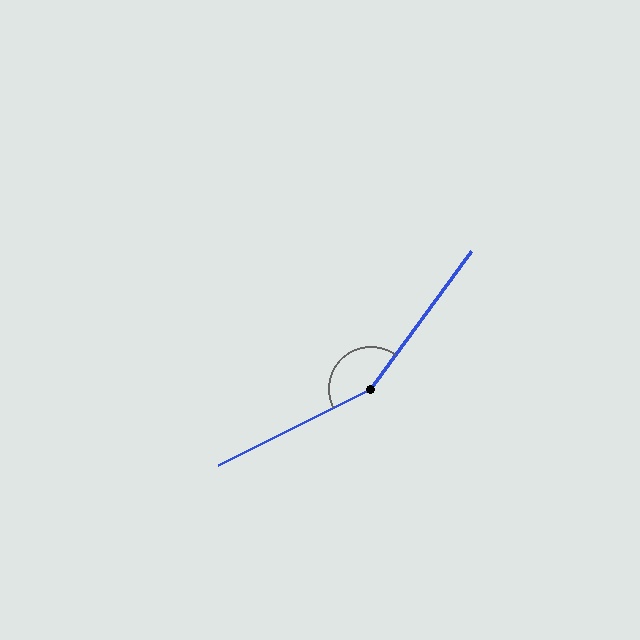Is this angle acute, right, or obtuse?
It is obtuse.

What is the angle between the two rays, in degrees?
Approximately 153 degrees.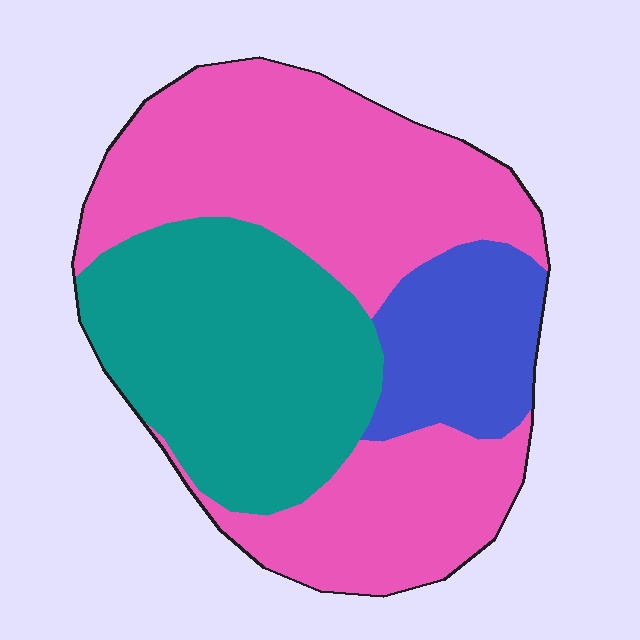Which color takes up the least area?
Blue, at roughly 15%.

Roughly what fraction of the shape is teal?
Teal takes up about one third (1/3) of the shape.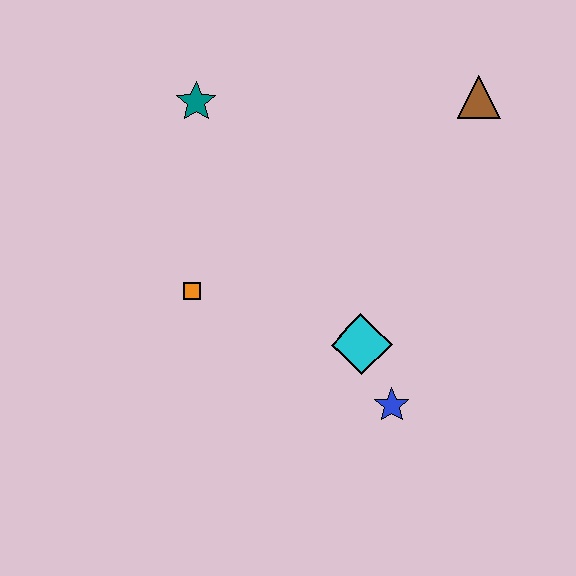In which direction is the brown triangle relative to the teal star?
The brown triangle is to the right of the teal star.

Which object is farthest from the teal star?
The blue star is farthest from the teal star.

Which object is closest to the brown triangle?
The cyan diamond is closest to the brown triangle.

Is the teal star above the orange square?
Yes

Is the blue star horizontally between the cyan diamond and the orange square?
No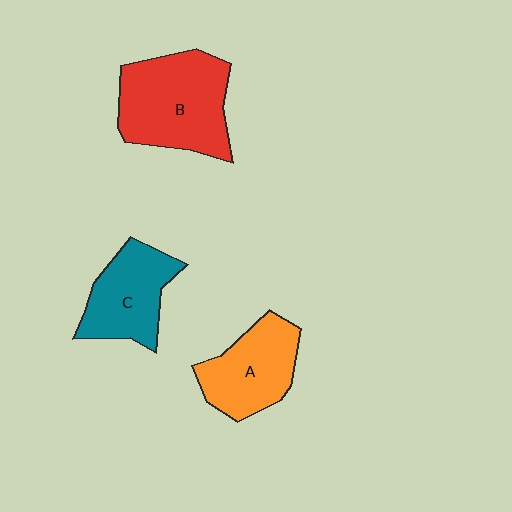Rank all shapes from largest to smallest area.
From largest to smallest: B (red), A (orange), C (teal).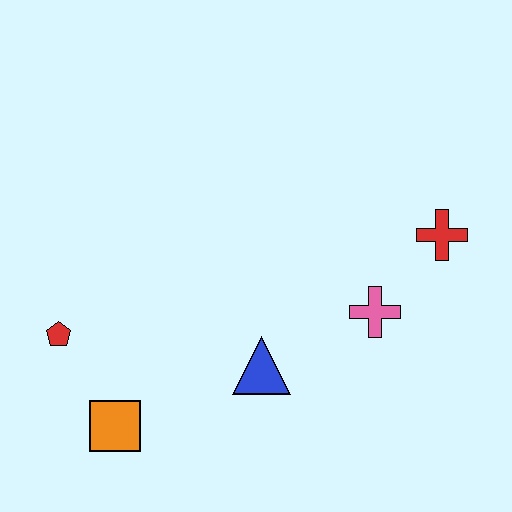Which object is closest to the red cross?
The pink cross is closest to the red cross.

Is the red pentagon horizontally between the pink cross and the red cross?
No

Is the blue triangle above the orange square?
Yes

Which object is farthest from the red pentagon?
The red cross is farthest from the red pentagon.